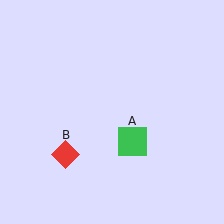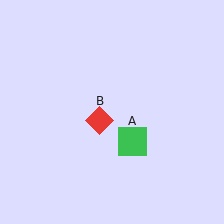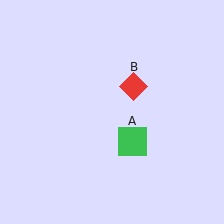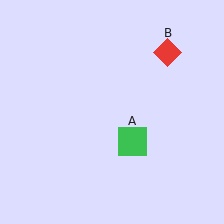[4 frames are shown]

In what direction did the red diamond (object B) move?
The red diamond (object B) moved up and to the right.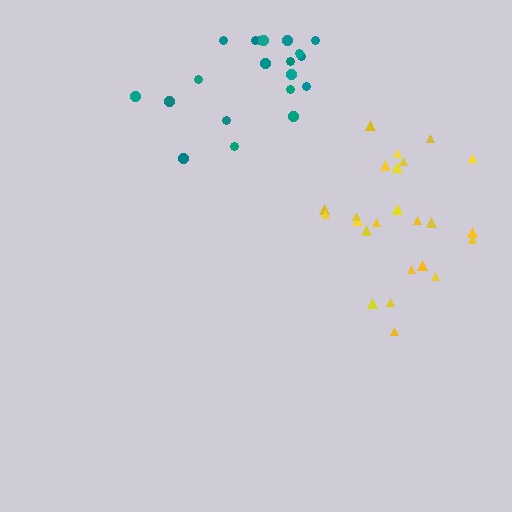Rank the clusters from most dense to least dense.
yellow, teal.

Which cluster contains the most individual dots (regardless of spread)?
Yellow (24).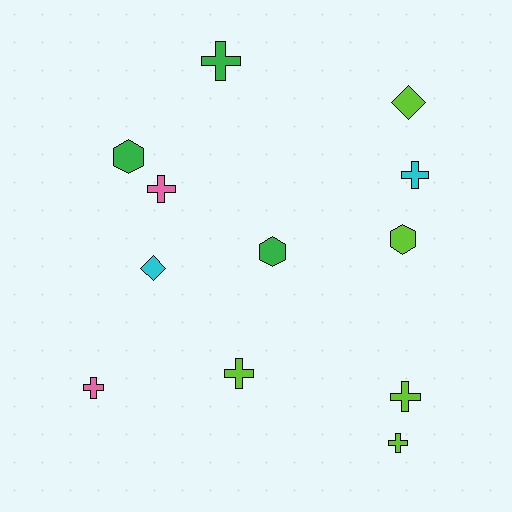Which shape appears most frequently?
Cross, with 7 objects.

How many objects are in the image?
There are 12 objects.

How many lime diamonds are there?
There is 1 lime diamond.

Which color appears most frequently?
Lime, with 5 objects.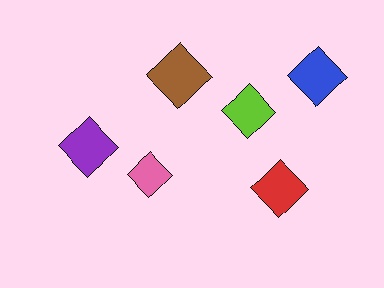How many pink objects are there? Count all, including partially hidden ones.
There is 1 pink object.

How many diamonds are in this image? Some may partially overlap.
There are 6 diamonds.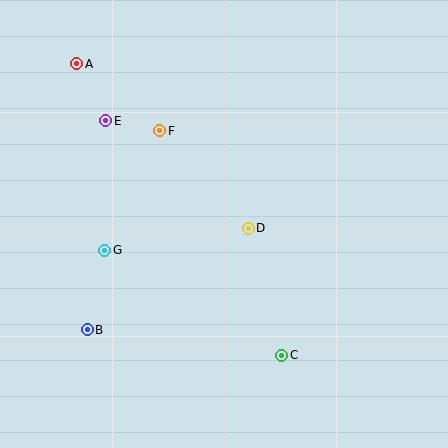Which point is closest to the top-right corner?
Point D is closest to the top-right corner.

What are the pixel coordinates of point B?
Point B is at (87, 330).